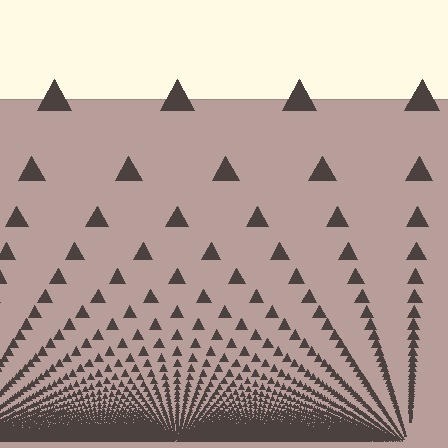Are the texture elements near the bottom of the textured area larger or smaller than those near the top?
Smaller. The gradient is inverted — elements near the bottom are smaller and denser.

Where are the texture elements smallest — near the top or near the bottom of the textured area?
Near the bottom.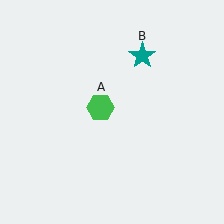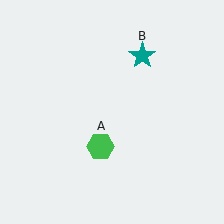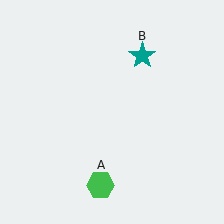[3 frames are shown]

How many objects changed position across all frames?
1 object changed position: green hexagon (object A).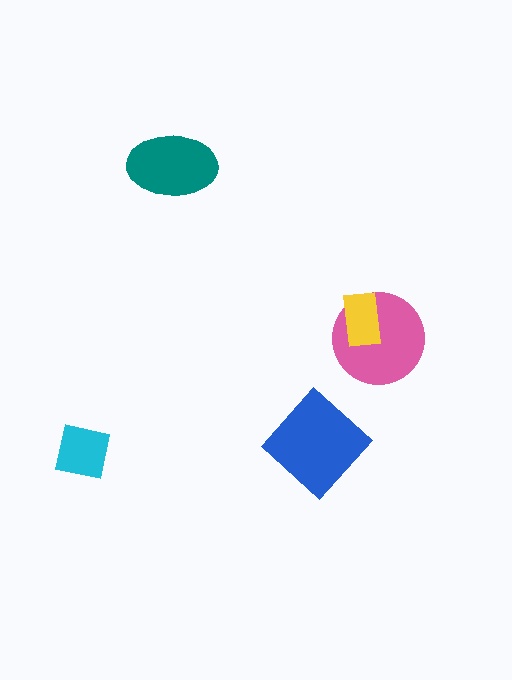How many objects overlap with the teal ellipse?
0 objects overlap with the teal ellipse.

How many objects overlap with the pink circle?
1 object overlaps with the pink circle.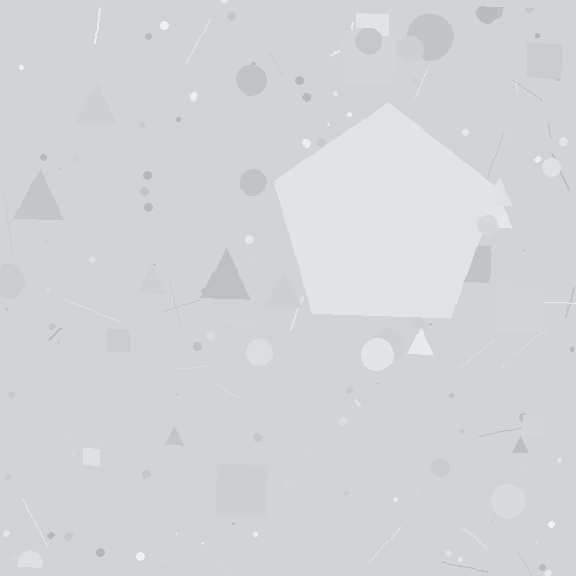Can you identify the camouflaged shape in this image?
The camouflaged shape is a pentagon.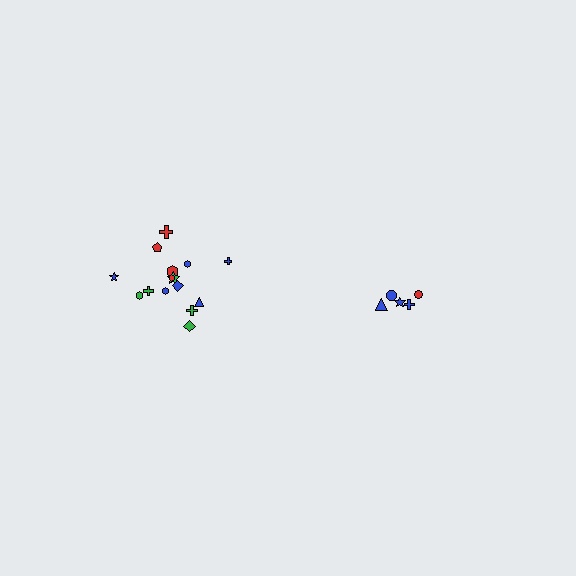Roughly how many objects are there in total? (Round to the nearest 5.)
Roughly 20 objects in total.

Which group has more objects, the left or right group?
The left group.